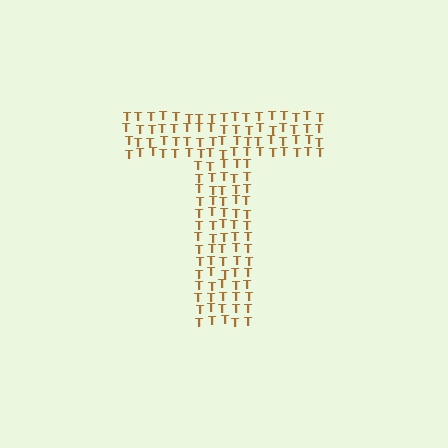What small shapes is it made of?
It is made of small letter T's.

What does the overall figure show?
The overall figure shows the letter T.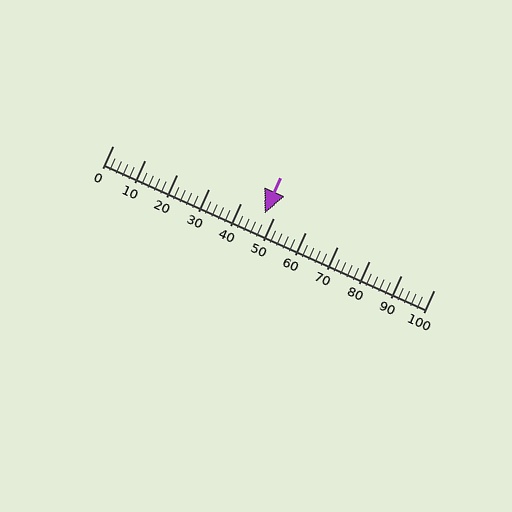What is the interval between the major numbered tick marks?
The major tick marks are spaced 10 units apart.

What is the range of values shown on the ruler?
The ruler shows values from 0 to 100.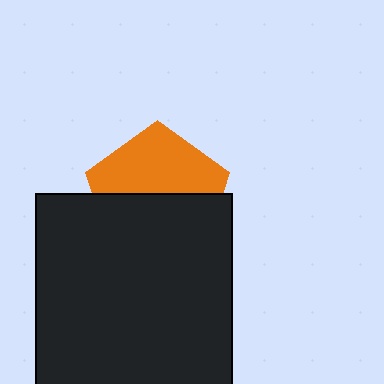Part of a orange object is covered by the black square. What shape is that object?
It is a pentagon.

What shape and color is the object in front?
The object in front is a black square.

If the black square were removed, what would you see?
You would see the complete orange pentagon.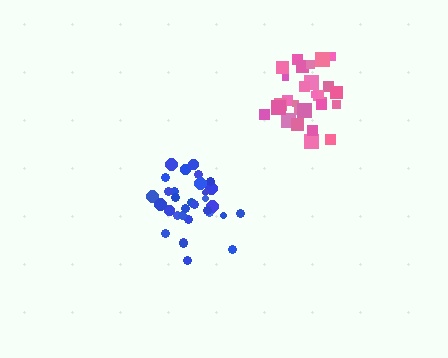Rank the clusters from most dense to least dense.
pink, blue.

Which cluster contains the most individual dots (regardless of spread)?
Blue (32).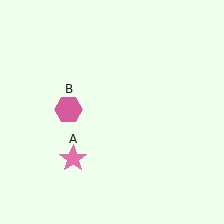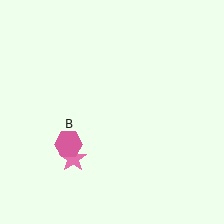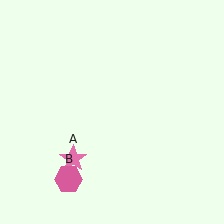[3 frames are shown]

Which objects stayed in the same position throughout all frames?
Pink star (object A) remained stationary.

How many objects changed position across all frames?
1 object changed position: pink hexagon (object B).